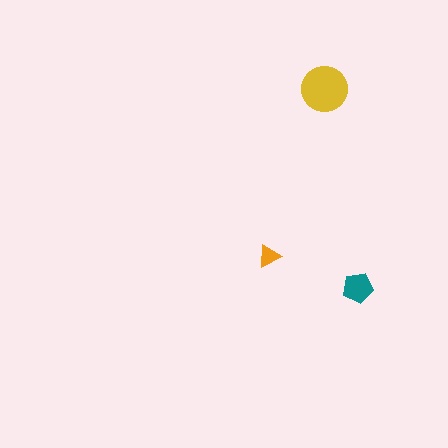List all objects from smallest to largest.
The orange triangle, the teal pentagon, the yellow circle.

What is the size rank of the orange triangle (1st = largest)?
3rd.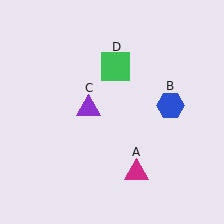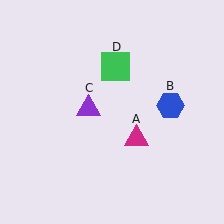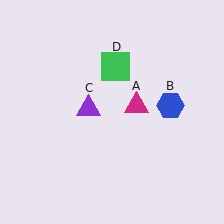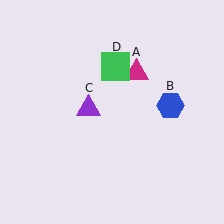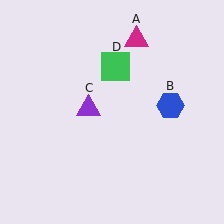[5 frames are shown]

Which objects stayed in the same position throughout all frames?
Blue hexagon (object B) and purple triangle (object C) and green square (object D) remained stationary.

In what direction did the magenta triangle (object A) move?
The magenta triangle (object A) moved up.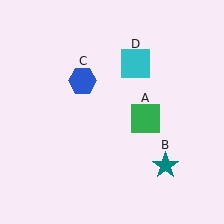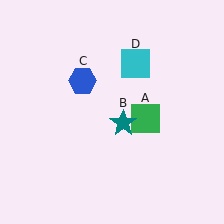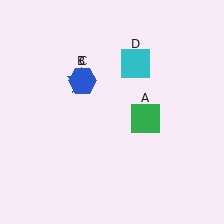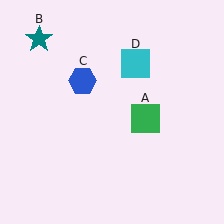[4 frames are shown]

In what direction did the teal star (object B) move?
The teal star (object B) moved up and to the left.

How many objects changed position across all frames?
1 object changed position: teal star (object B).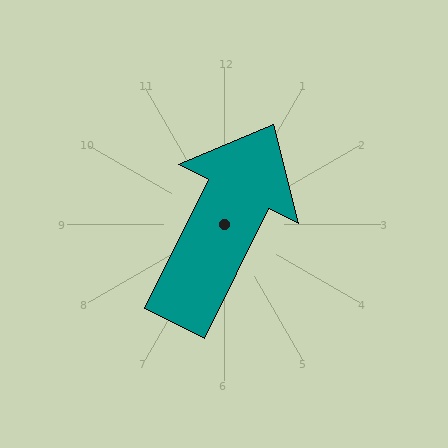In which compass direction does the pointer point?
Northeast.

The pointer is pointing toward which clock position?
Roughly 1 o'clock.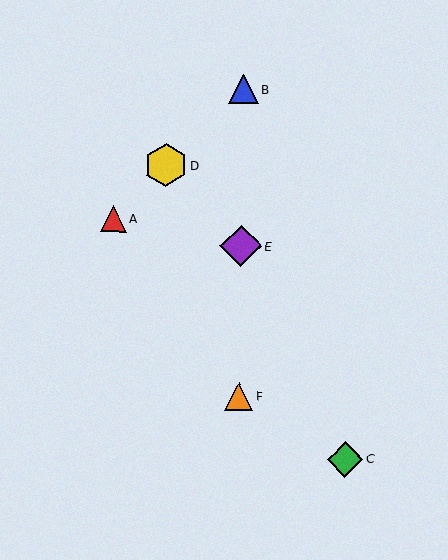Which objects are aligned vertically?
Objects B, E, F are aligned vertically.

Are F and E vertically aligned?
Yes, both are at x≈239.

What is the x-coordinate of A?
Object A is at x≈113.